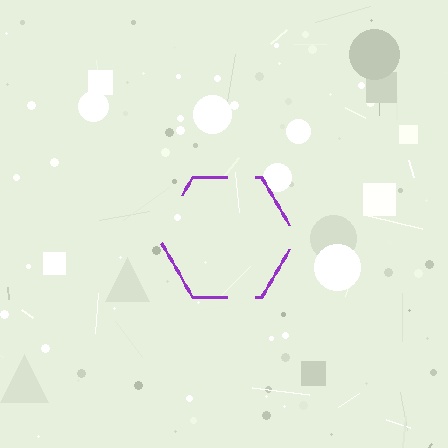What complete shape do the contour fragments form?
The contour fragments form a hexagon.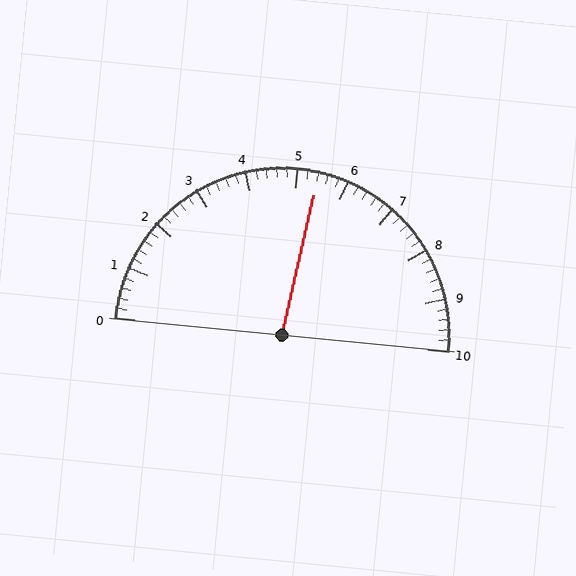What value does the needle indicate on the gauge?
The needle indicates approximately 5.4.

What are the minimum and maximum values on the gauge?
The gauge ranges from 0 to 10.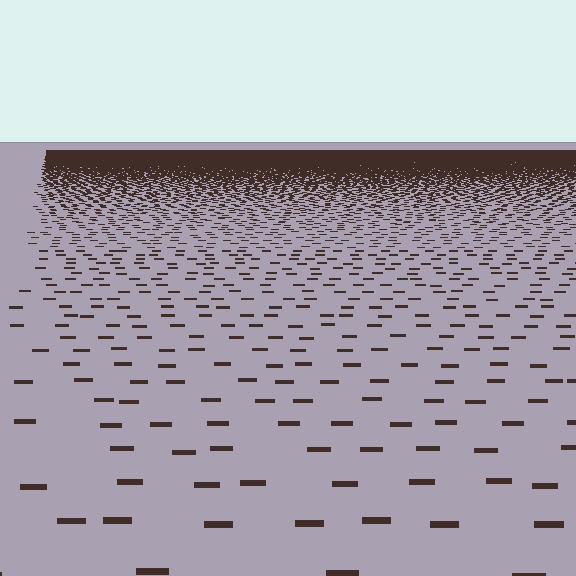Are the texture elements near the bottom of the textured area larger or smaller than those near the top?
Larger. Near the bottom, elements are closer to the viewer and appear at a bigger on-screen size.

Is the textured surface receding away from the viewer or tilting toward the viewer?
The surface is receding away from the viewer. Texture elements get smaller and denser toward the top.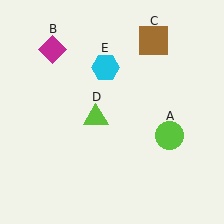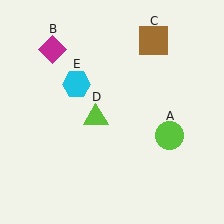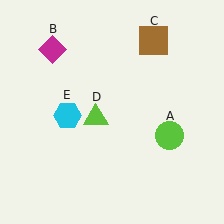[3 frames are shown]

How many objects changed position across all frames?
1 object changed position: cyan hexagon (object E).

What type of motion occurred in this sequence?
The cyan hexagon (object E) rotated counterclockwise around the center of the scene.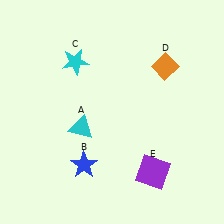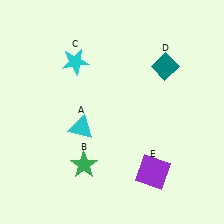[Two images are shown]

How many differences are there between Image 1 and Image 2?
There are 2 differences between the two images.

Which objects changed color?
B changed from blue to green. D changed from orange to teal.